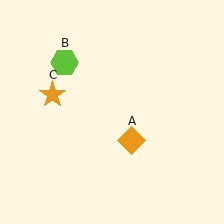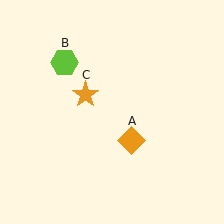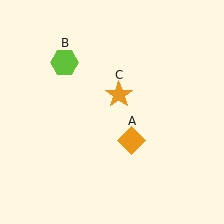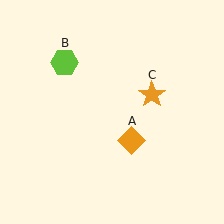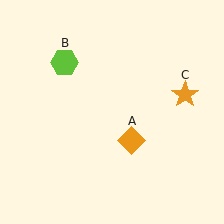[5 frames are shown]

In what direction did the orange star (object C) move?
The orange star (object C) moved right.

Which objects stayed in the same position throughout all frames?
Orange diamond (object A) and lime hexagon (object B) remained stationary.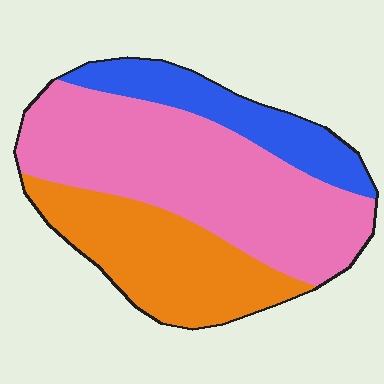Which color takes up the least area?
Blue, at roughly 20%.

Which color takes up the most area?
Pink, at roughly 50%.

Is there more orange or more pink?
Pink.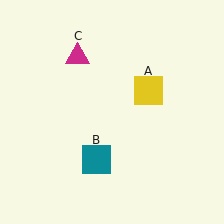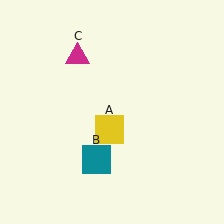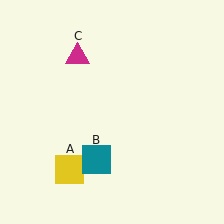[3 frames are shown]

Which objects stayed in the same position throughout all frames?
Teal square (object B) and magenta triangle (object C) remained stationary.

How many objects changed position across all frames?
1 object changed position: yellow square (object A).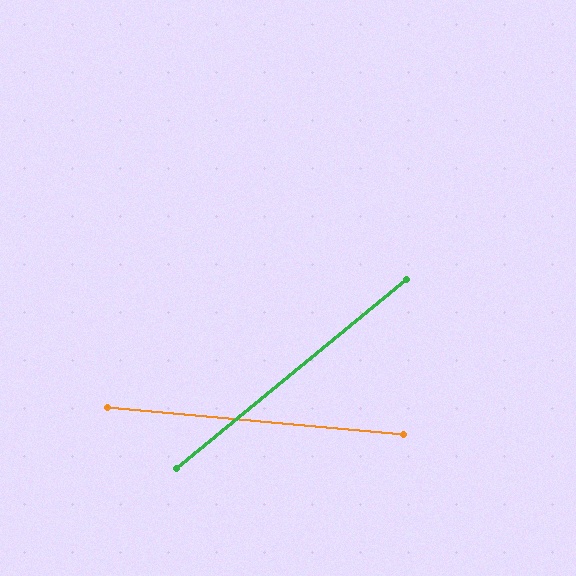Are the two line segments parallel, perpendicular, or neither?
Neither parallel nor perpendicular — they differ by about 44°.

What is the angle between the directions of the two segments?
Approximately 44 degrees.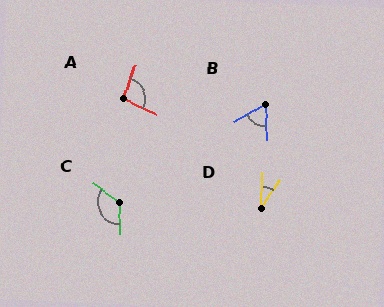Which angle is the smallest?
D, at approximately 31 degrees.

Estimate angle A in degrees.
Approximately 98 degrees.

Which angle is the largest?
C, at approximately 126 degrees.